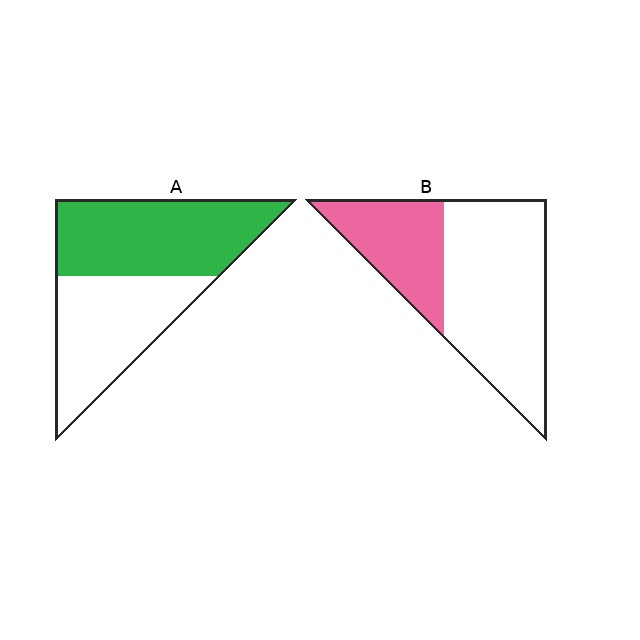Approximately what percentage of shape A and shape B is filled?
A is approximately 55% and B is approximately 35%.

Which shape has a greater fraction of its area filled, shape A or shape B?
Shape A.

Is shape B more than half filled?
No.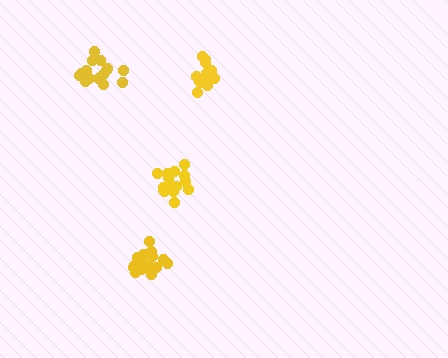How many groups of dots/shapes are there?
There are 4 groups.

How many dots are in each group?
Group 1: 14 dots, Group 2: 16 dots, Group 3: 17 dots, Group 4: 16 dots (63 total).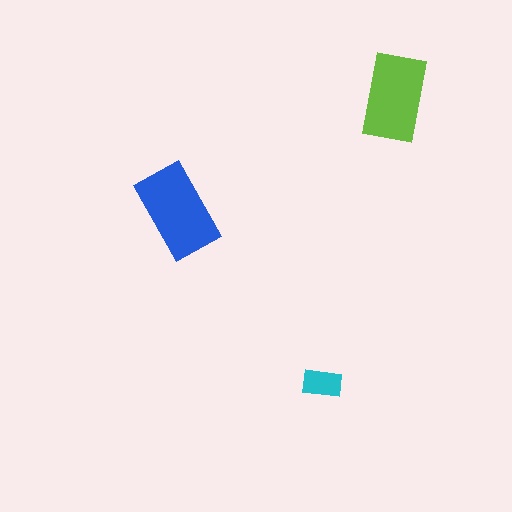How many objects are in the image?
There are 3 objects in the image.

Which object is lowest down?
The cyan rectangle is bottommost.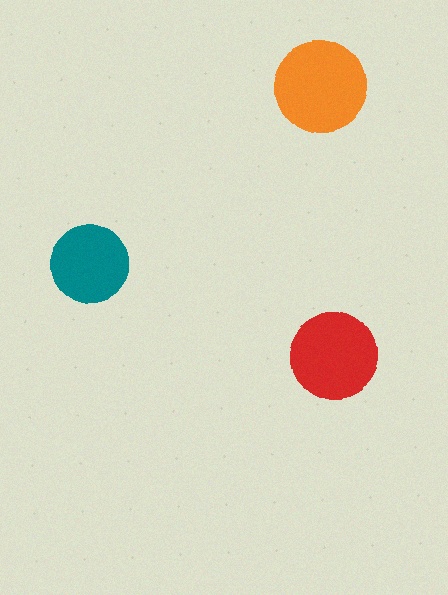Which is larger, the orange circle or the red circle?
The orange one.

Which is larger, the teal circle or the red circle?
The red one.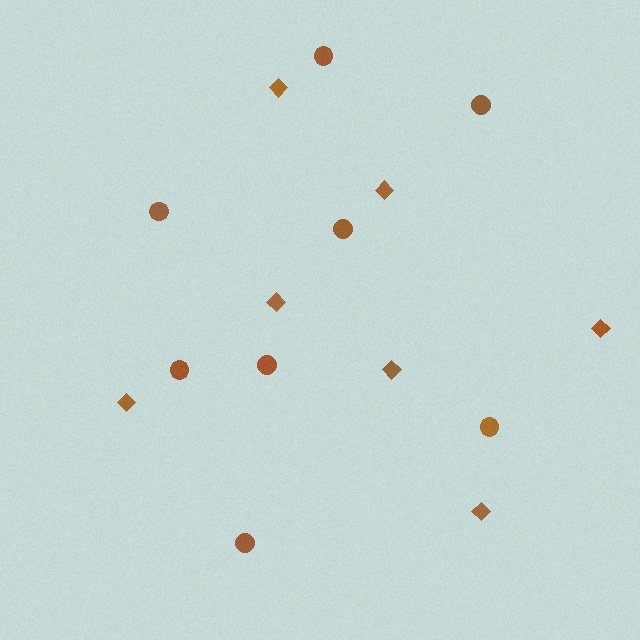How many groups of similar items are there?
There are 2 groups: one group of circles (8) and one group of diamonds (7).